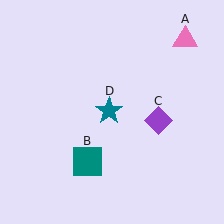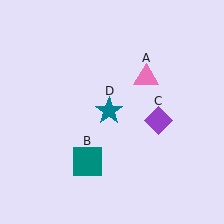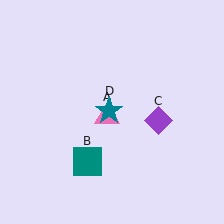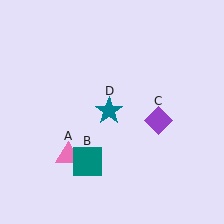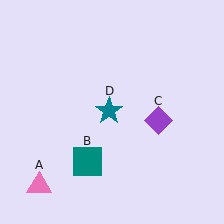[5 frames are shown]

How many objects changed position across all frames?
1 object changed position: pink triangle (object A).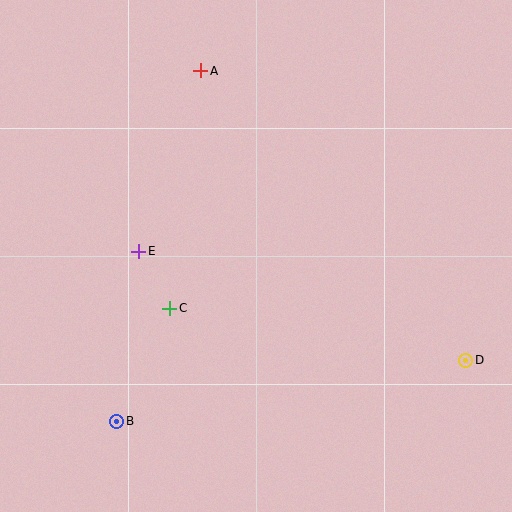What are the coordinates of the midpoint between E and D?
The midpoint between E and D is at (302, 306).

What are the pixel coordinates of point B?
Point B is at (117, 421).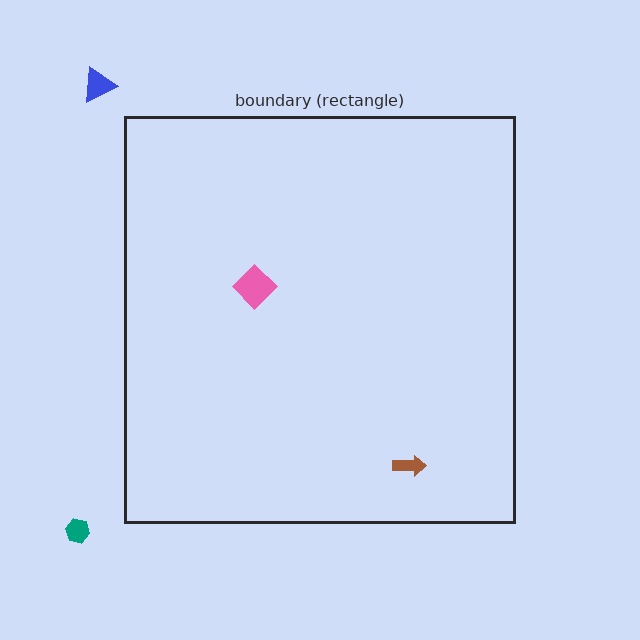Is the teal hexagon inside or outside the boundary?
Outside.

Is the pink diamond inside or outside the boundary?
Inside.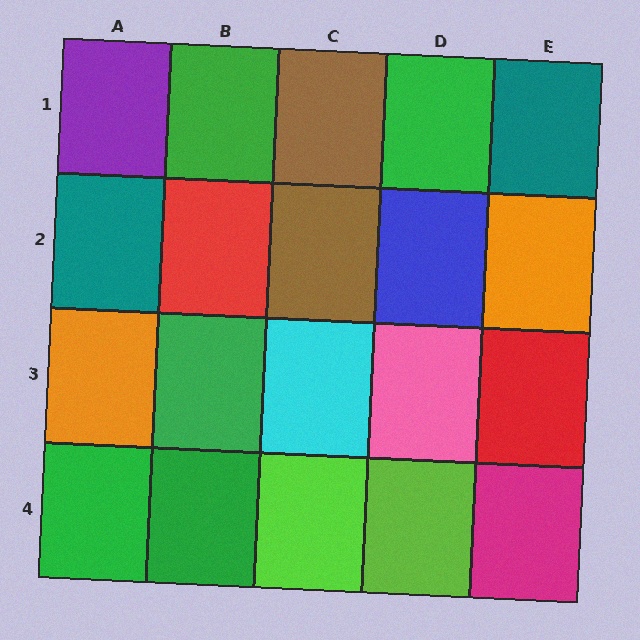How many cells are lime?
2 cells are lime.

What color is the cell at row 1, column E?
Teal.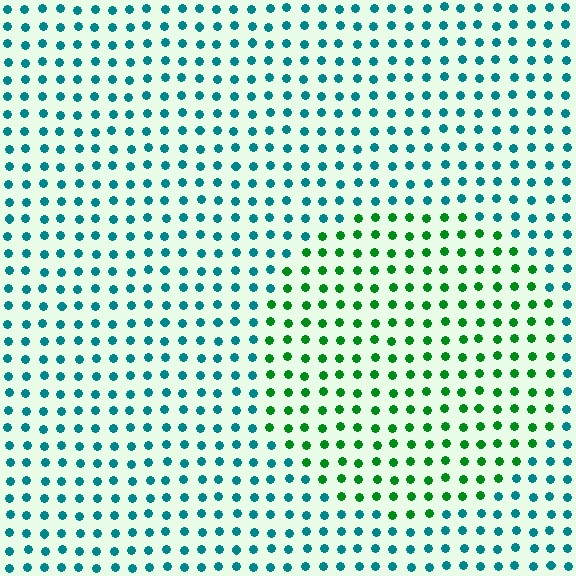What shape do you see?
I see a circle.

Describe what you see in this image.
The image is filled with small teal elements in a uniform arrangement. A circle-shaped region is visible where the elements are tinted to a slightly different hue, forming a subtle color boundary.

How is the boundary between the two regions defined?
The boundary is defined purely by a slight shift in hue (about 51 degrees). Spacing, size, and orientation are identical on both sides.